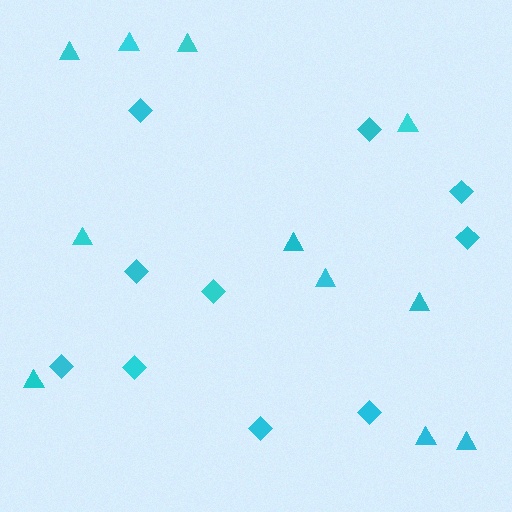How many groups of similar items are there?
There are 2 groups: one group of diamonds (10) and one group of triangles (11).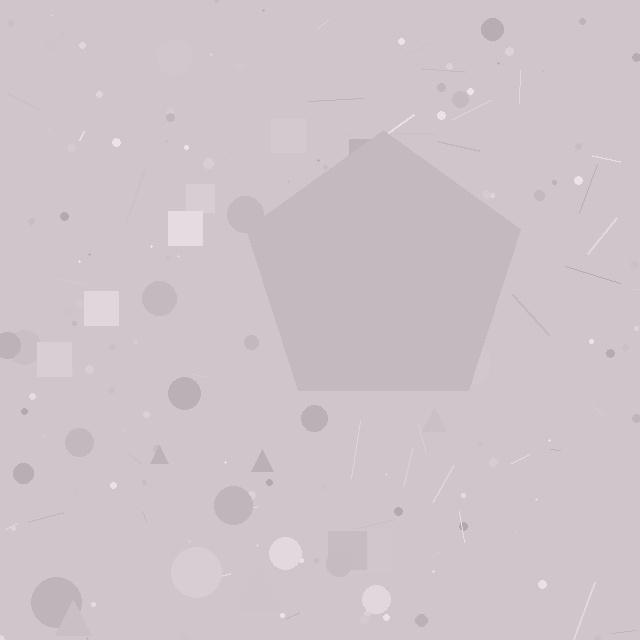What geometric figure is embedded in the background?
A pentagon is embedded in the background.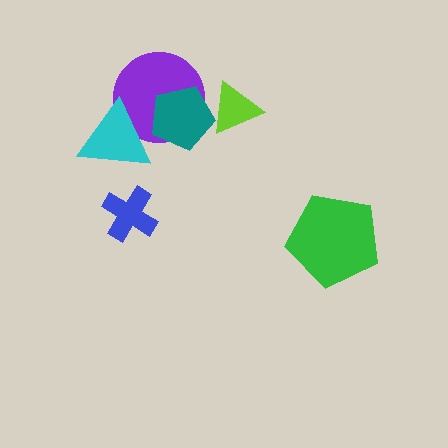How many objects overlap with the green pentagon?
0 objects overlap with the green pentagon.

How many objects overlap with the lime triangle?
1 object overlaps with the lime triangle.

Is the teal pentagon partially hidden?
No, no other shape covers it.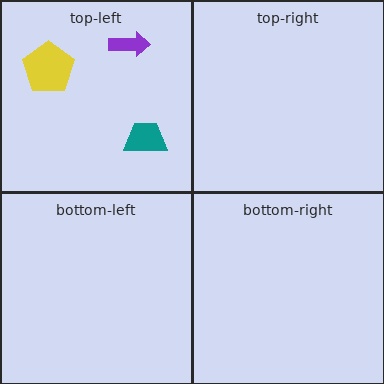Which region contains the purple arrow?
The top-left region.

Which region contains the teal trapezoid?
The top-left region.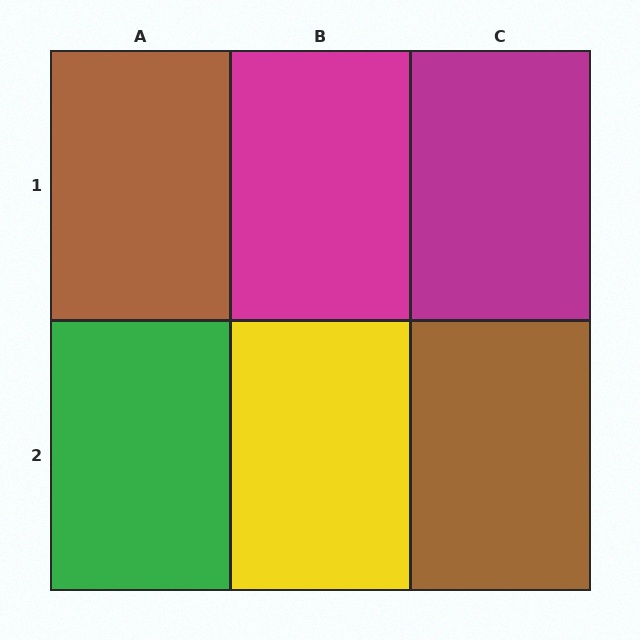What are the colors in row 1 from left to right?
Brown, magenta, magenta.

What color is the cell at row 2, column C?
Brown.